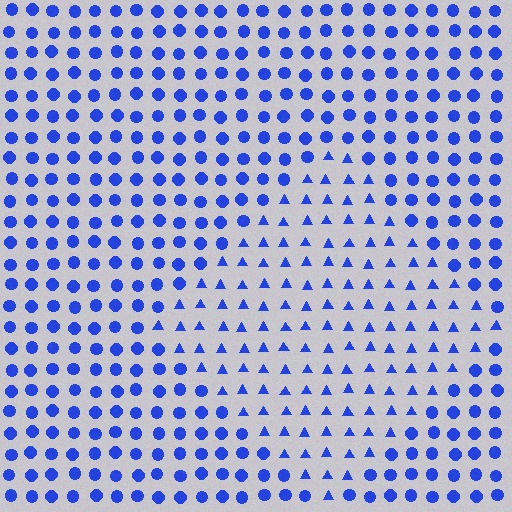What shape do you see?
I see a diamond.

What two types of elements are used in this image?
The image uses triangles inside the diamond region and circles outside it.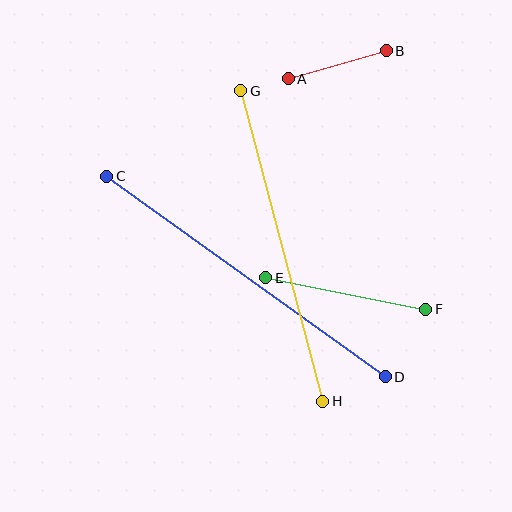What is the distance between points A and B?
The distance is approximately 102 pixels.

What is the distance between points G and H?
The distance is approximately 321 pixels.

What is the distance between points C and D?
The distance is approximately 343 pixels.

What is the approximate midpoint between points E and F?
The midpoint is at approximately (346, 293) pixels.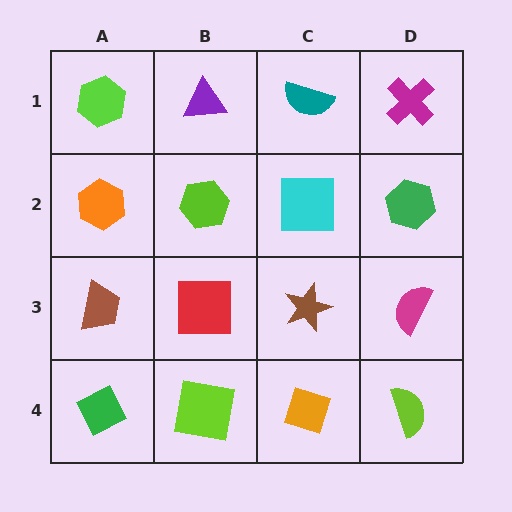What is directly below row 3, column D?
A lime semicircle.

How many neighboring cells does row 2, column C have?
4.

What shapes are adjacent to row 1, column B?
A lime hexagon (row 2, column B), a lime hexagon (row 1, column A), a teal semicircle (row 1, column C).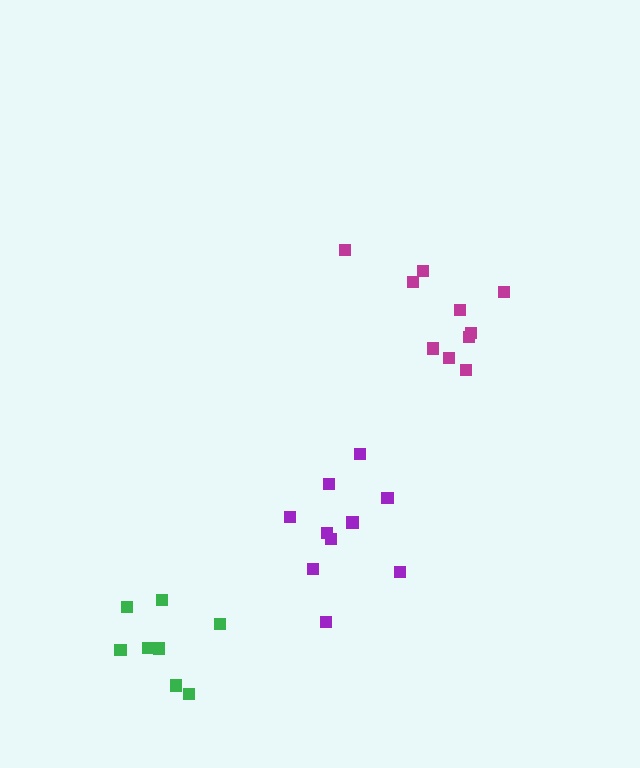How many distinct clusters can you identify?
There are 3 distinct clusters.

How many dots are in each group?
Group 1: 10 dots, Group 2: 8 dots, Group 3: 10 dots (28 total).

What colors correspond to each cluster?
The clusters are colored: magenta, green, purple.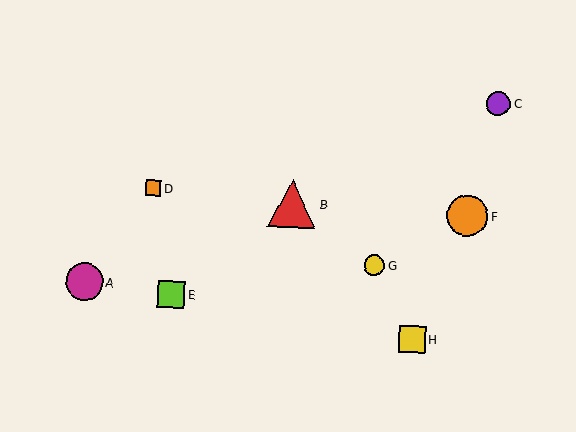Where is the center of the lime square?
The center of the lime square is at (171, 294).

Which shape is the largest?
The red triangle (labeled B) is the largest.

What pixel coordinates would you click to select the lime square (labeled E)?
Click at (171, 294) to select the lime square E.